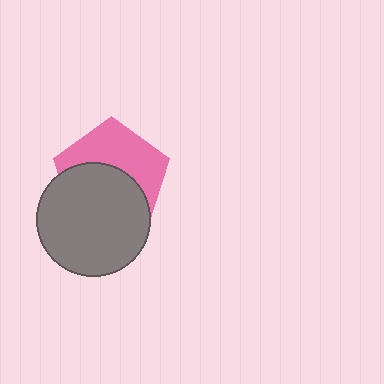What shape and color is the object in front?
The object in front is a gray circle.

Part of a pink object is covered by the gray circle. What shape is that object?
It is a pentagon.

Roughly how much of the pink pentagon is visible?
About half of it is visible (roughly 47%).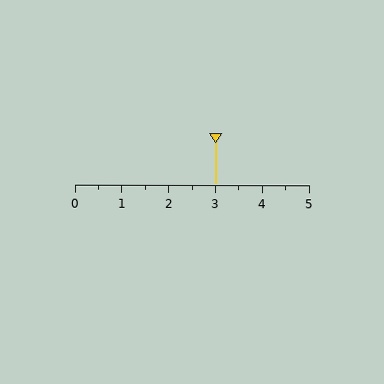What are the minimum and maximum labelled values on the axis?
The axis runs from 0 to 5.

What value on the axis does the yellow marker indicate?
The marker indicates approximately 3.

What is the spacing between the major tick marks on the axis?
The major ticks are spaced 1 apart.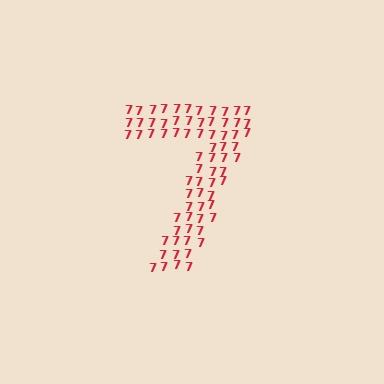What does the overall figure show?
The overall figure shows the digit 7.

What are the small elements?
The small elements are digit 7's.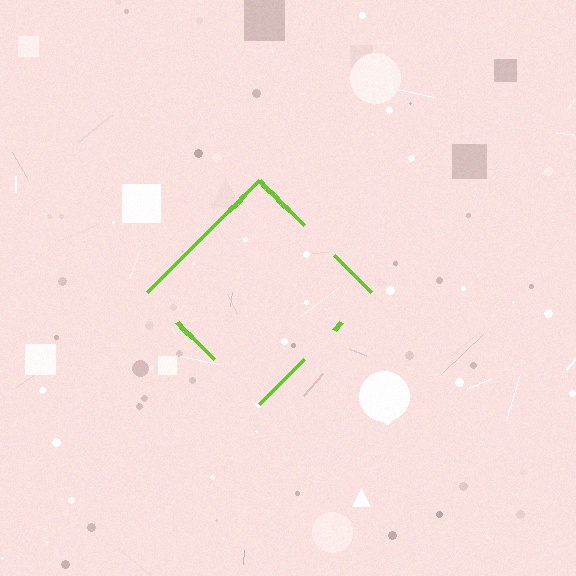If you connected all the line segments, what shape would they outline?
They would outline a diamond.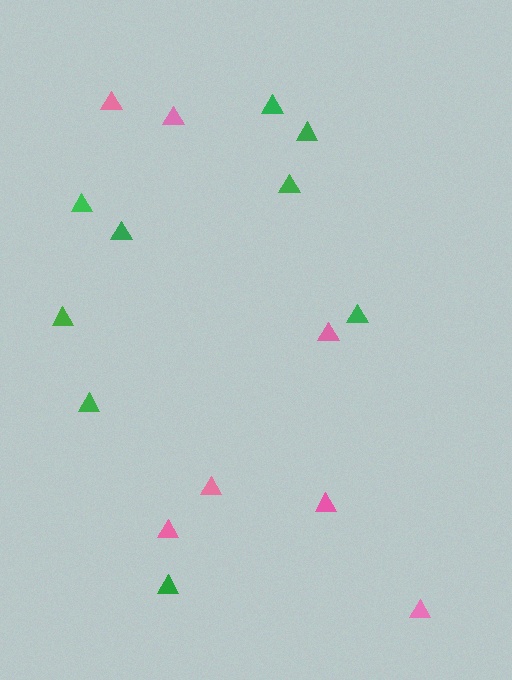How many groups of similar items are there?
There are 2 groups: one group of green triangles (9) and one group of pink triangles (7).